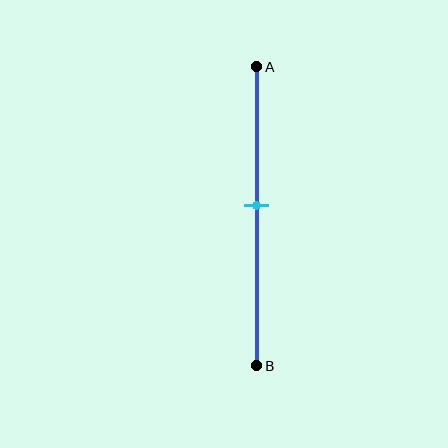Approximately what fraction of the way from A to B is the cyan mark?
The cyan mark is approximately 45% of the way from A to B.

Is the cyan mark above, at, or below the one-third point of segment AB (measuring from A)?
The cyan mark is below the one-third point of segment AB.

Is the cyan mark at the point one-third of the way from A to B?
No, the mark is at about 45% from A, not at the 33% one-third point.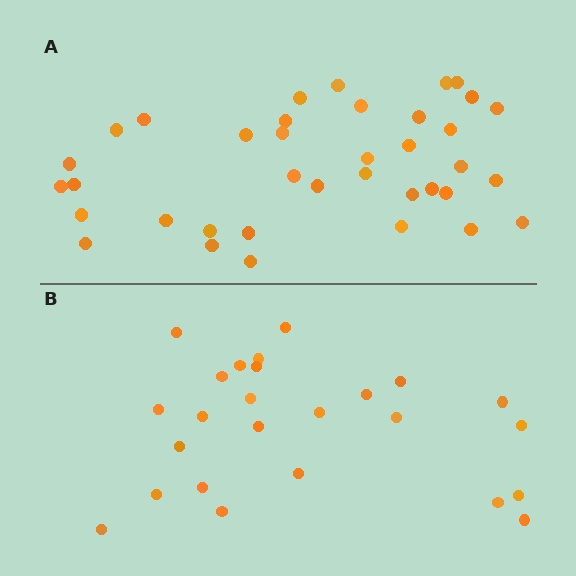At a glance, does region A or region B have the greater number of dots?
Region A (the top region) has more dots.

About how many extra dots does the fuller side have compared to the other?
Region A has roughly 12 or so more dots than region B.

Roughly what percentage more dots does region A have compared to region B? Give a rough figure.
About 50% more.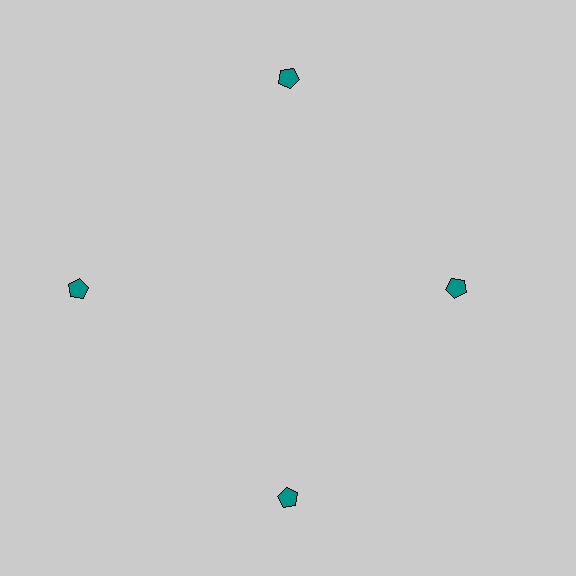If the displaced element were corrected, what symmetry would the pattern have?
It would have 4-fold rotational symmetry — the pattern would map onto itself every 90 degrees.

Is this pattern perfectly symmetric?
No. The 4 teal pentagons are arranged in a ring, but one element near the 3 o'clock position is pulled inward toward the center, breaking the 4-fold rotational symmetry.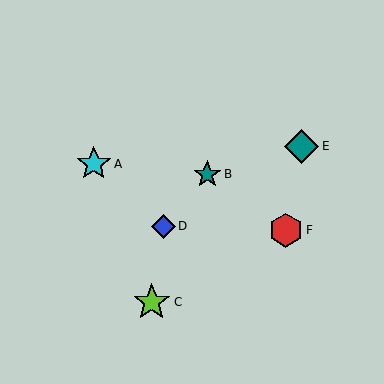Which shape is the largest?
The lime star (labeled C) is the largest.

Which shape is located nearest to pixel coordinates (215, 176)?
The teal star (labeled B) at (207, 174) is nearest to that location.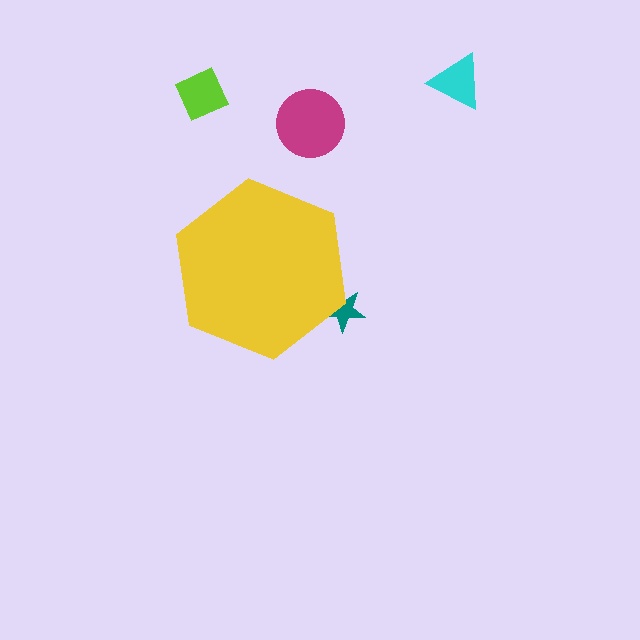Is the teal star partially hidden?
Yes, the teal star is partially hidden behind the yellow hexagon.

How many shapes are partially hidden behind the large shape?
1 shape is partially hidden.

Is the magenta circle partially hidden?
No, the magenta circle is fully visible.